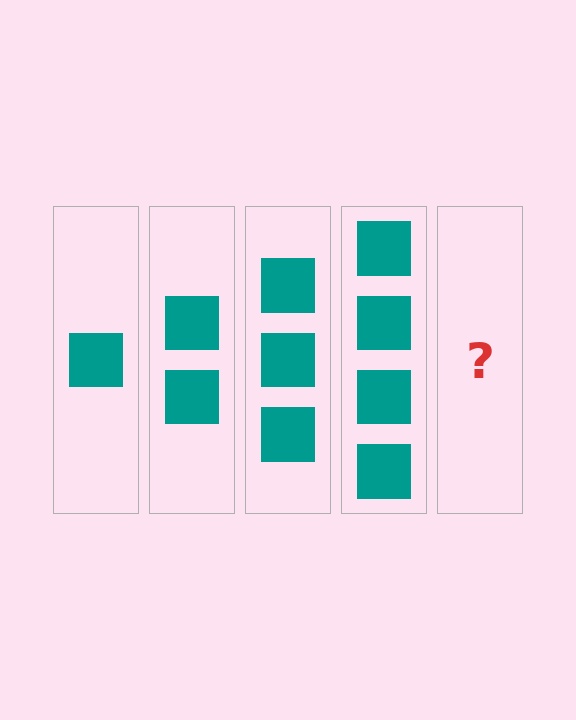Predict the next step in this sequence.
The next step is 5 squares.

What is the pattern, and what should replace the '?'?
The pattern is that each step adds one more square. The '?' should be 5 squares.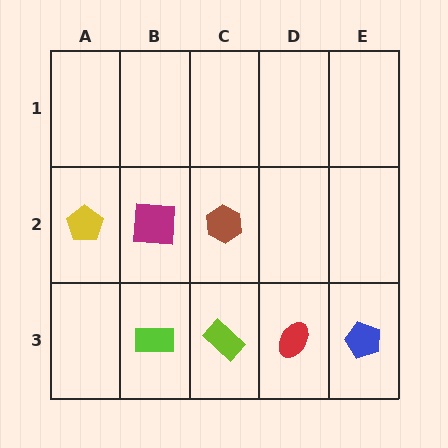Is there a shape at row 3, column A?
No, that cell is empty.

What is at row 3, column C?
A lime rectangle.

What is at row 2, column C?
A brown hexagon.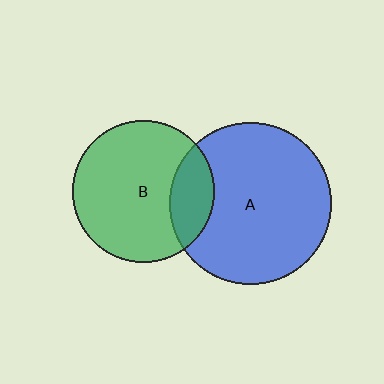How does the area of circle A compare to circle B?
Approximately 1.3 times.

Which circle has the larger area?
Circle A (blue).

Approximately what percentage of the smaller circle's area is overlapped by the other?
Approximately 20%.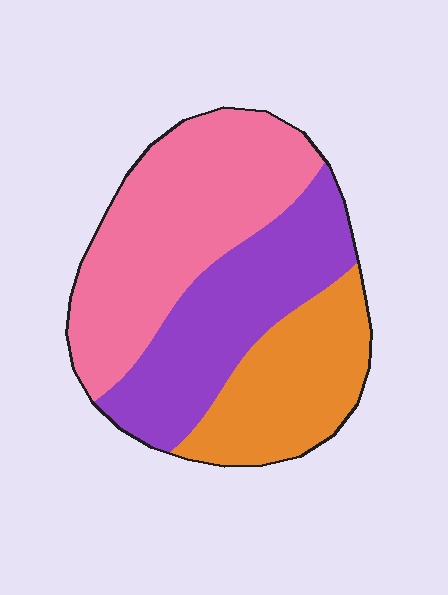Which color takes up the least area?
Orange, at roughly 25%.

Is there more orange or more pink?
Pink.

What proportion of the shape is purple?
Purple takes up between a quarter and a half of the shape.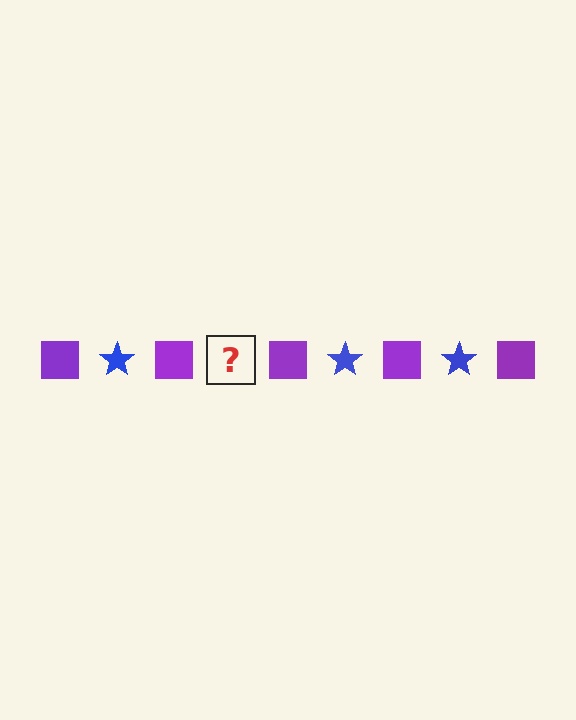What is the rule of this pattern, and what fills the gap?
The rule is that the pattern alternates between purple square and blue star. The gap should be filled with a blue star.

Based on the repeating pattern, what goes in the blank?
The blank should be a blue star.